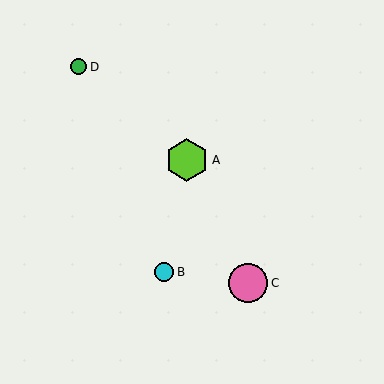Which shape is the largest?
The lime hexagon (labeled A) is the largest.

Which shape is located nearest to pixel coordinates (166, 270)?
The cyan circle (labeled B) at (164, 272) is nearest to that location.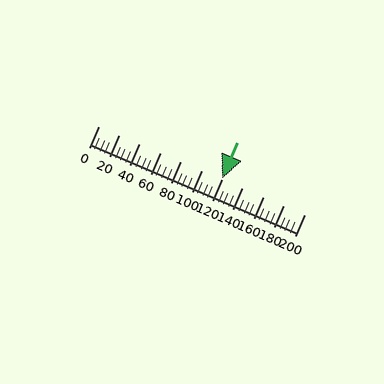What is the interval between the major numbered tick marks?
The major tick marks are spaced 20 units apart.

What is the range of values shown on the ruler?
The ruler shows values from 0 to 200.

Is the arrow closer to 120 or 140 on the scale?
The arrow is closer to 120.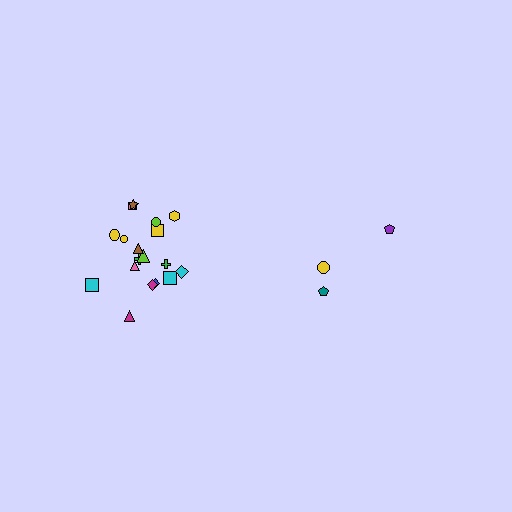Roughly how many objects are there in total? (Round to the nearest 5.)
Roughly 20 objects in total.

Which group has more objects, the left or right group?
The left group.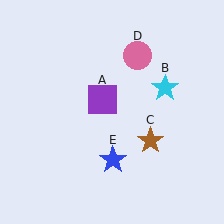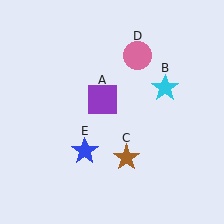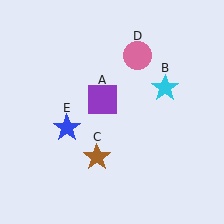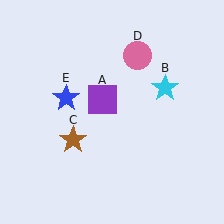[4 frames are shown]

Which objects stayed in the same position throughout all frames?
Purple square (object A) and cyan star (object B) and pink circle (object D) remained stationary.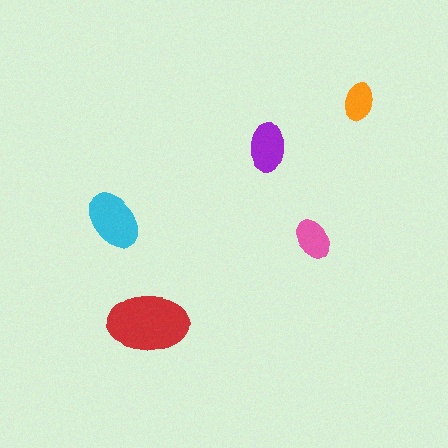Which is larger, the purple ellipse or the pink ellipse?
The purple one.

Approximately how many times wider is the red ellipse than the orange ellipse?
About 2 times wider.